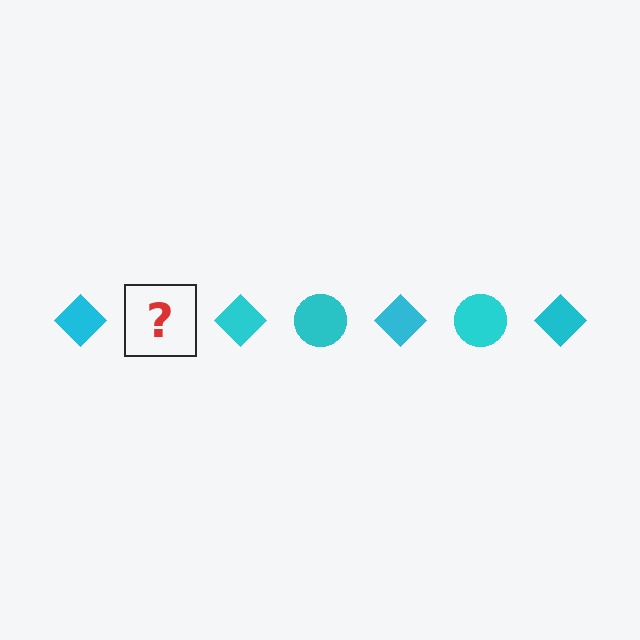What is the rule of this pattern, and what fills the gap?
The rule is that the pattern cycles through diamond, circle shapes in cyan. The gap should be filled with a cyan circle.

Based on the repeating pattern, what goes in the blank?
The blank should be a cyan circle.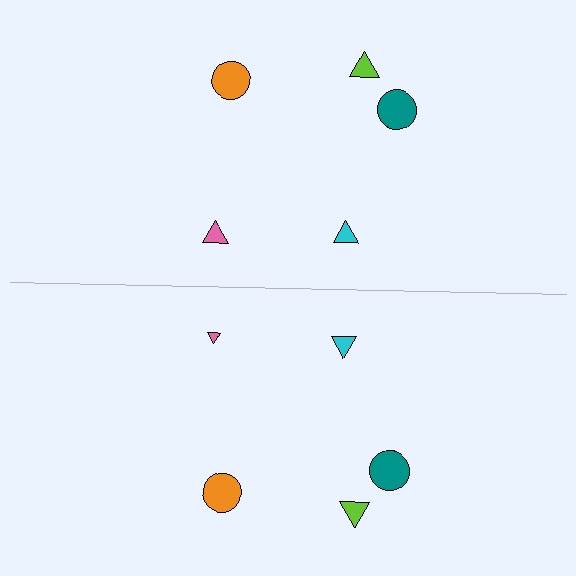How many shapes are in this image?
There are 10 shapes in this image.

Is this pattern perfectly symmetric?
No, the pattern is not perfectly symmetric. The pink triangle on the bottom side has a different size than its mirror counterpart.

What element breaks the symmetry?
The pink triangle on the bottom side has a different size than its mirror counterpart.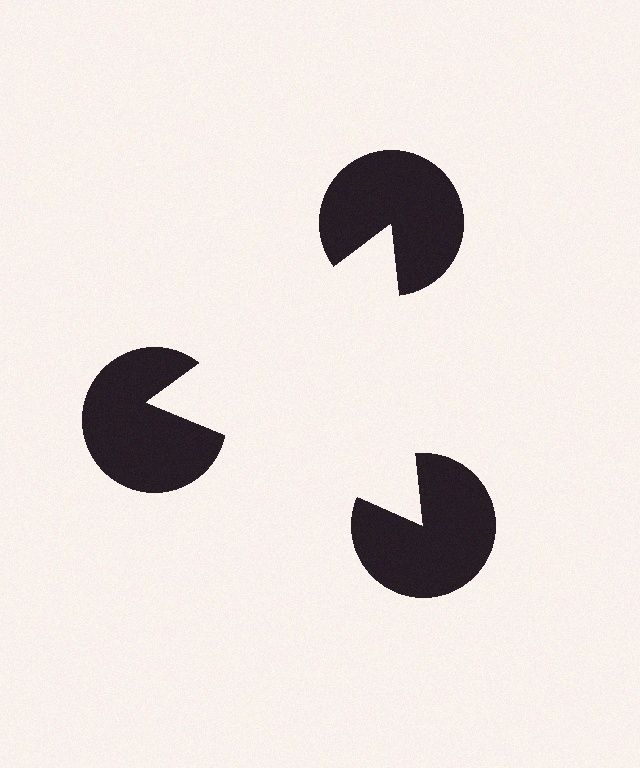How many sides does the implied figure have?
3 sides.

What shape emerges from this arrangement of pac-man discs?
An illusory triangle — its edges are inferred from the aligned wedge cuts in the pac-man discs, not physically drawn.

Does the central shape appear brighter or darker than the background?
It typically appears slightly brighter than the background, even though no actual brightness change is drawn.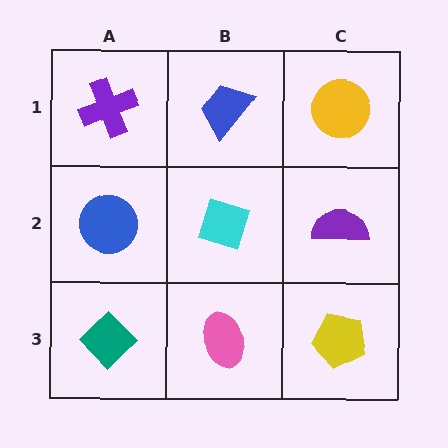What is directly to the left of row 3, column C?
A pink ellipse.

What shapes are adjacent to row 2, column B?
A blue trapezoid (row 1, column B), a pink ellipse (row 3, column B), a blue circle (row 2, column A), a purple semicircle (row 2, column C).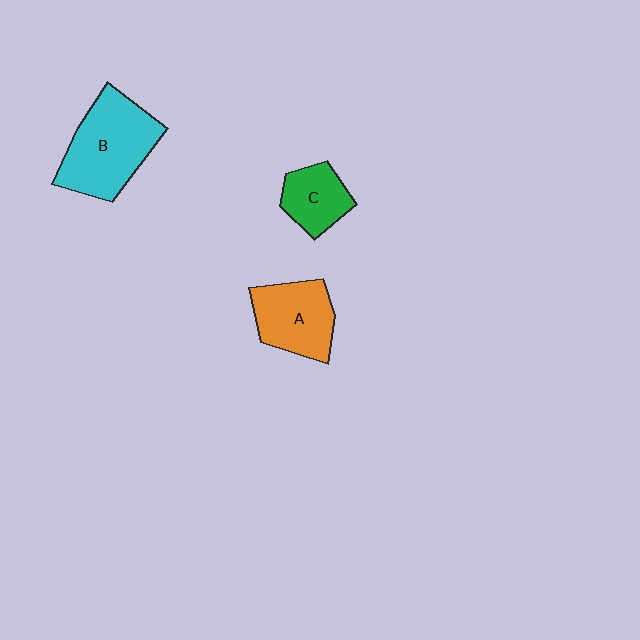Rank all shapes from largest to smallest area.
From largest to smallest: B (cyan), A (orange), C (green).